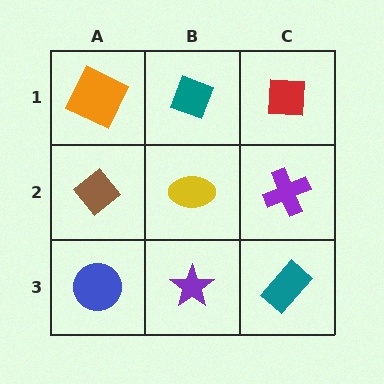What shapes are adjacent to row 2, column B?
A teal diamond (row 1, column B), a purple star (row 3, column B), a brown diamond (row 2, column A), a purple cross (row 2, column C).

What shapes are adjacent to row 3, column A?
A brown diamond (row 2, column A), a purple star (row 3, column B).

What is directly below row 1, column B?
A yellow ellipse.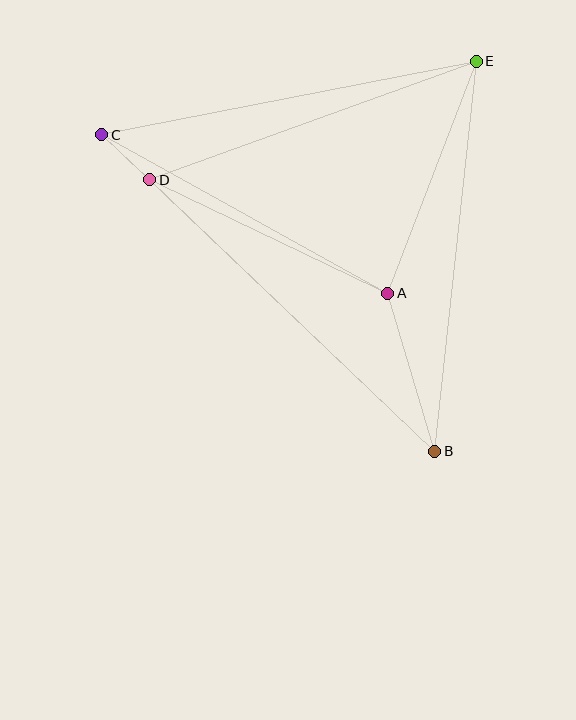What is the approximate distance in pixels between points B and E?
The distance between B and E is approximately 392 pixels.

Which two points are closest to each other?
Points C and D are closest to each other.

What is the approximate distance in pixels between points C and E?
The distance between C and E is approximately 382 pixels.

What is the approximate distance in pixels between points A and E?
The distance between A and E is approximately 248 pixels.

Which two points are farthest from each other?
Points B and C are farthest from each other.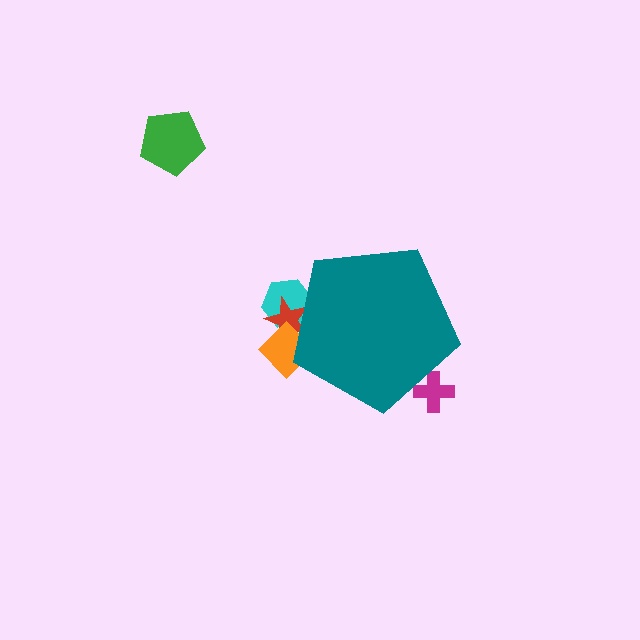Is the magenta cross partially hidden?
Yes, the magenta cross is partially hidden behind the teal pentagon.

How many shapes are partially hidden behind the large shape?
4 shapes are partially hidden.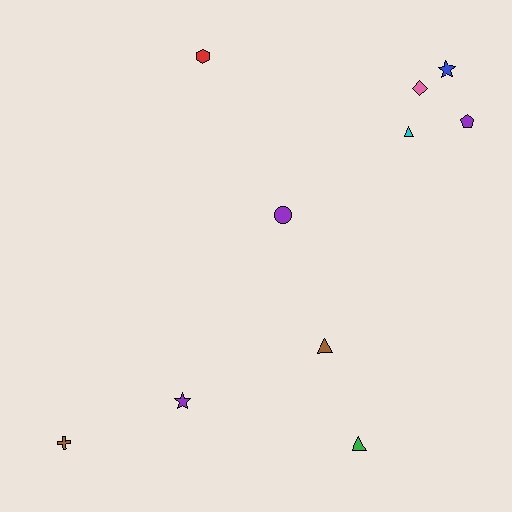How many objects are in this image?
There are 10 objects.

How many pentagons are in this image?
There is 1 pentagon.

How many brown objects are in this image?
There are 2 brown objects.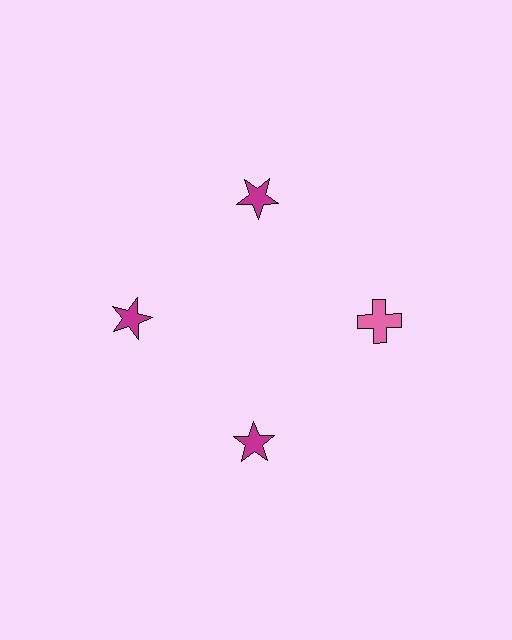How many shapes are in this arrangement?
There are 4 shapes arranged in a ring pattern.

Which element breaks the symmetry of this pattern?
The pink cross at roughly the 3 o'clock position breaks the symmetry. All other shapes are magenta stars.